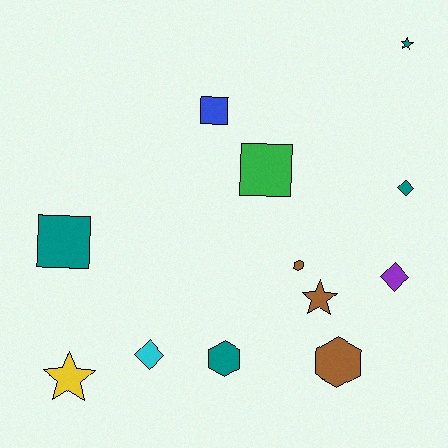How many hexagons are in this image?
There are 3 hexagons.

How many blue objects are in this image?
There is 1 blue object.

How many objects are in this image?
There are 12 objects.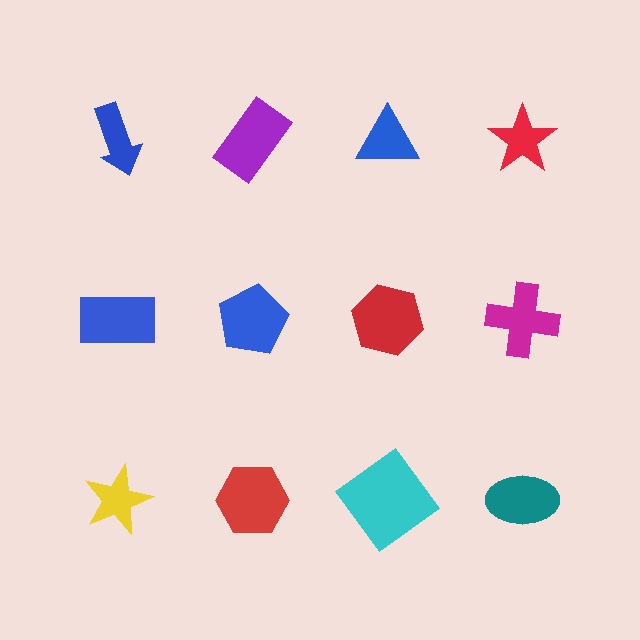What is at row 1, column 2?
A purple rectangle.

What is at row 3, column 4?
A teal ellipse.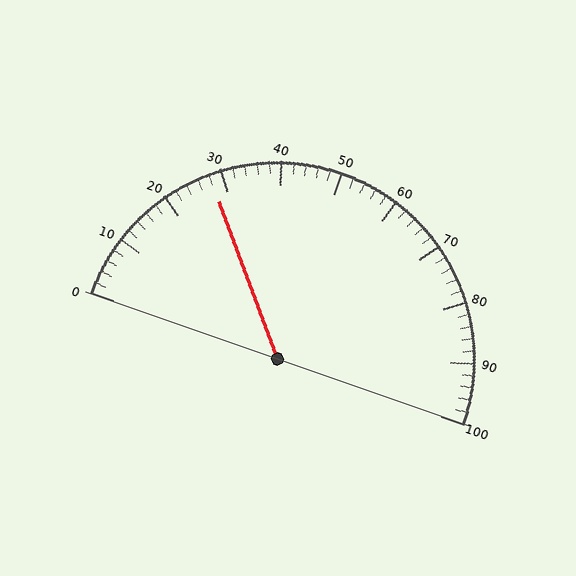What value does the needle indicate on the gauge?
The needle indicates approximately 28.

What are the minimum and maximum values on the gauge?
The gauge ranges from 0 to 100.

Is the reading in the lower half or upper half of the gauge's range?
The reading is in the lower half of the range (0 to 100).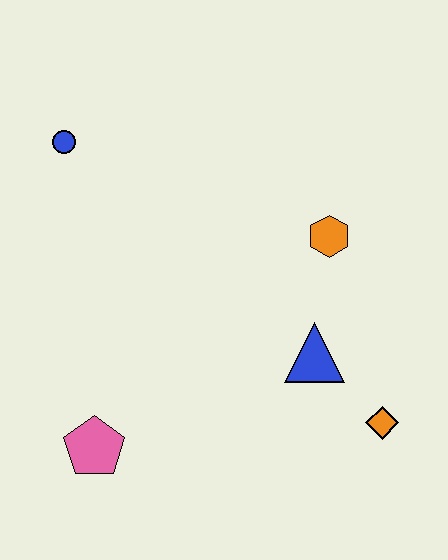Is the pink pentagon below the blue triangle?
Yes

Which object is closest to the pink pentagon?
The blue triangle is closest to the pink pentagon.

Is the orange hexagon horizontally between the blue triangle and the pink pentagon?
No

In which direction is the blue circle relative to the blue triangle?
The blue circle is to the left of the blue triangle.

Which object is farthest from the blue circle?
The orange diamond is farthest from the blue circle.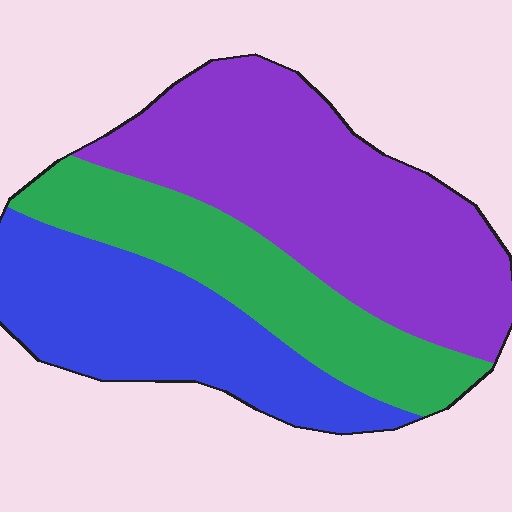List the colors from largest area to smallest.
From largest to smallest: purple, blue, green.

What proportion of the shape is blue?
Blue covers 29% of the shape.